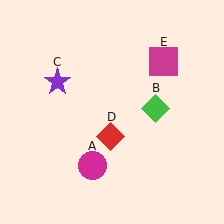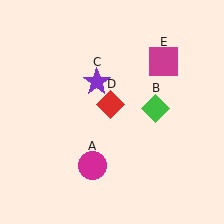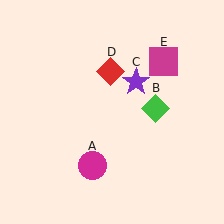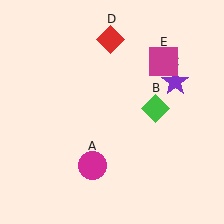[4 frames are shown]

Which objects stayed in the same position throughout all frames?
Magenta circle (object A) and green diamond (object B) and magenta square (object E) remained stationary.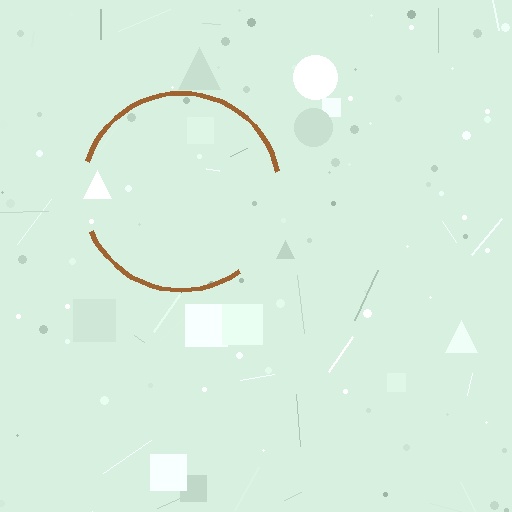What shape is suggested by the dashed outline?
The dashed outline suggests a circle.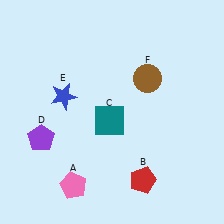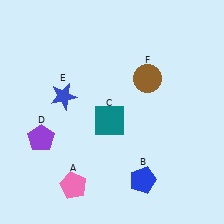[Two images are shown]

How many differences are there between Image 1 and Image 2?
There is 1 difference between the two images.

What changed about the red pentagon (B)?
In Image 1, B is red. In Image 2, it changed to blue.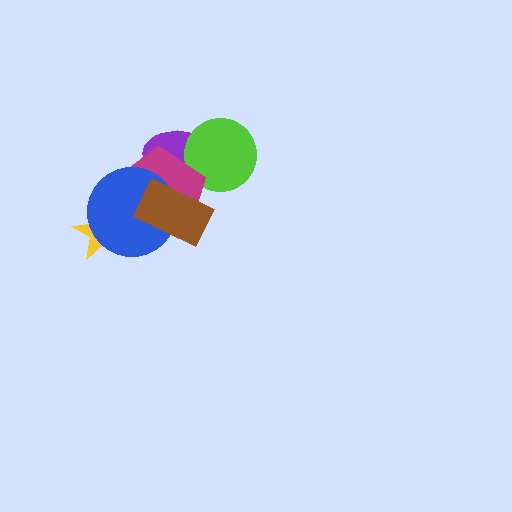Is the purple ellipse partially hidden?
Yes, it is partially covered by another shape.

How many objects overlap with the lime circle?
2 objects overlap with the lime circle.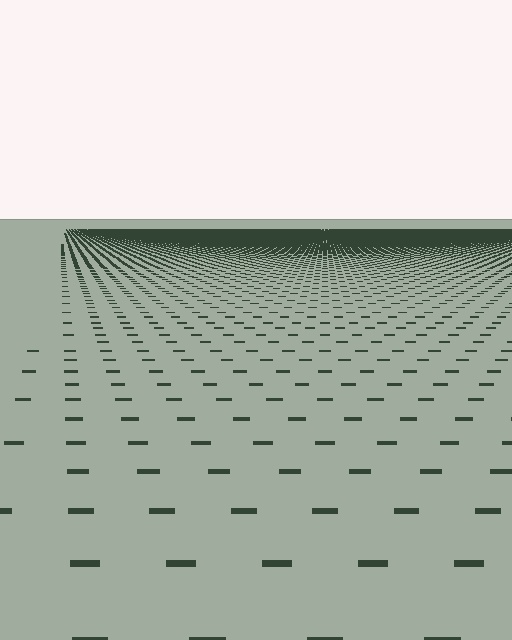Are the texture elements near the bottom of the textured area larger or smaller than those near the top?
Larger. Near the bottom, elements are closer to the viewer and appear at a bigger on-screen size.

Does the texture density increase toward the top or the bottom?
Density increases toward the top.